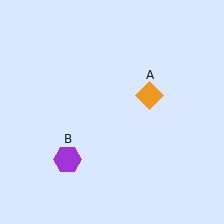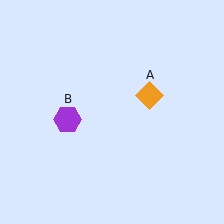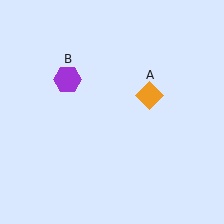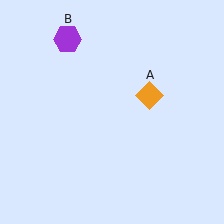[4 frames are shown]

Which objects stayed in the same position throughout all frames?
Orange diamond (object A) remained stationary.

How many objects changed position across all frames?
1 object changed position: purple hexagon (object B).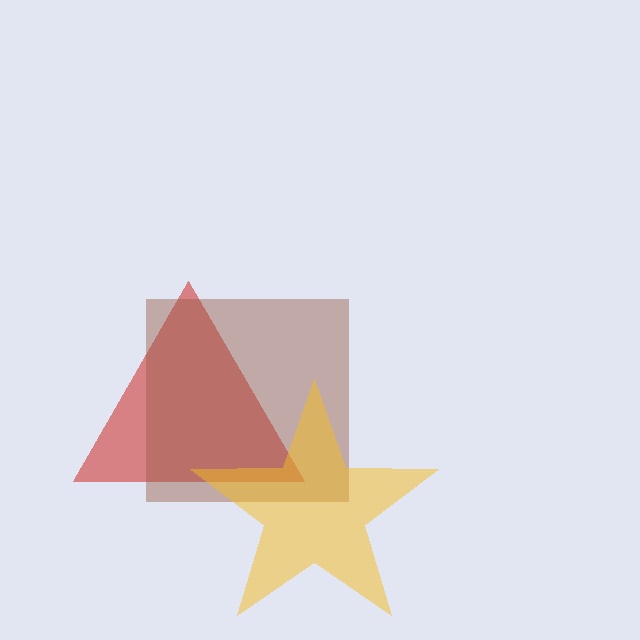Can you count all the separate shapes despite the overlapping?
Yes, there are 3 separate shapes.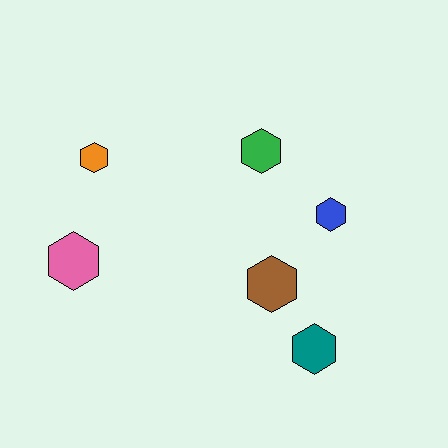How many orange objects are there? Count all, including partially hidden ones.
There is 1 orange object.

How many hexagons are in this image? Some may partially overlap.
There are 6 hexagons.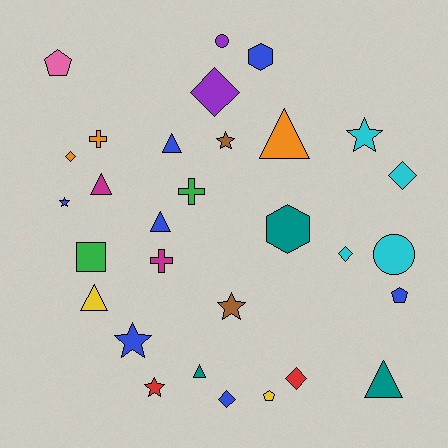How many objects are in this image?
There are 30 objects.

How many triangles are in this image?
There are 7 triangles.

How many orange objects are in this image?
There are 3 orange objects.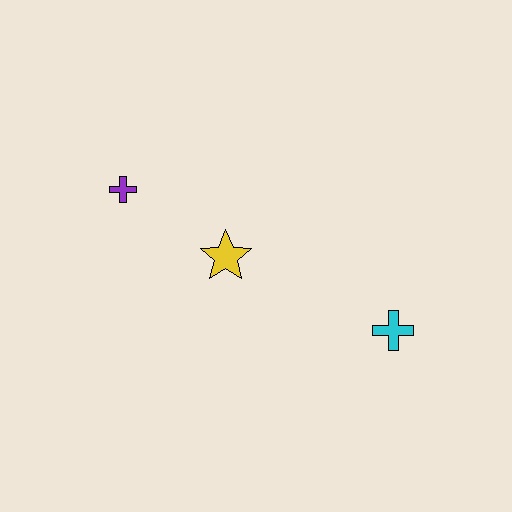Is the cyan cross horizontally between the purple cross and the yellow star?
No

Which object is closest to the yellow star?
The purple cross is closest to the yellow star.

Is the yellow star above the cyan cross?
Yes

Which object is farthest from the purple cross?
The cyan cross is farthest from the purple cross.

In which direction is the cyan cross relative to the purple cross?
The cyan cross is to the right of the purple cross.